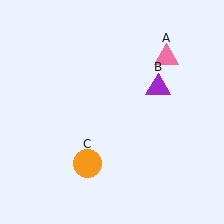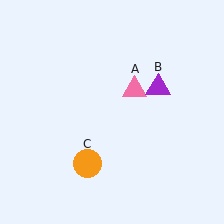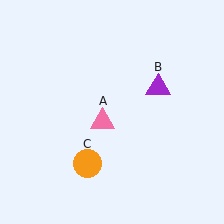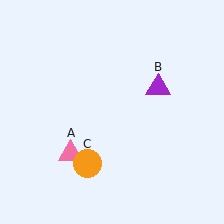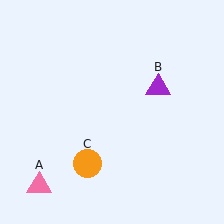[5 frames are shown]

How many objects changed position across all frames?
1 object changed position: pink triangle (object A).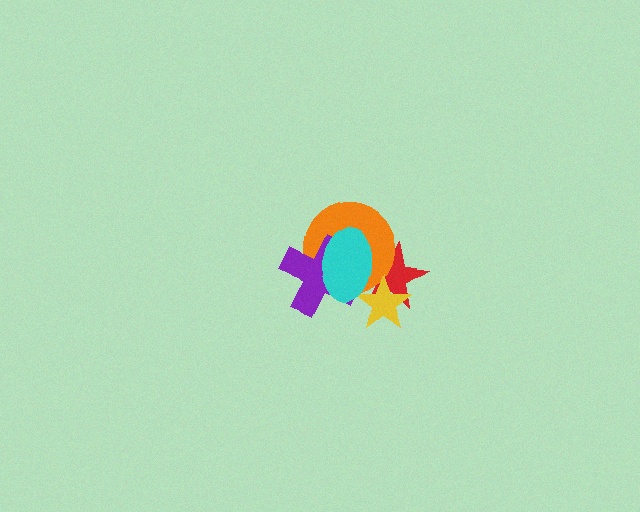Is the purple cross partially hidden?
Yes, it is partially covered by another shape.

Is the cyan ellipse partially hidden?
No, no other shape covers it.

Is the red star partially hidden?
Yes, it is partially covered by another shape.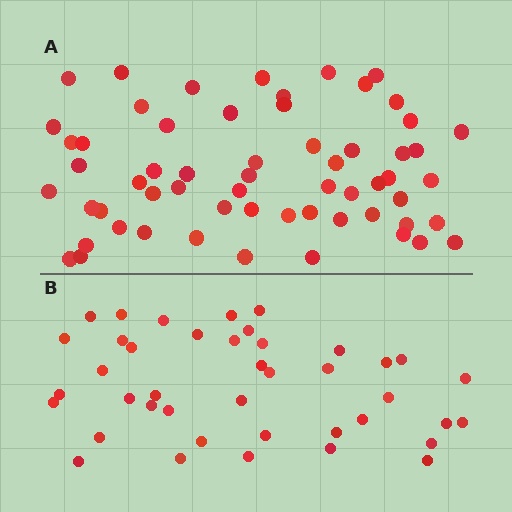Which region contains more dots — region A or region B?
Region A (the top region) has more dots.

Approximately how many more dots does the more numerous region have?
Region A has approximately 20 more dots than region B.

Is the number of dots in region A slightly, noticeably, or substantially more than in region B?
Region A has substantially more. The ratio is roughly 1.5 to 1.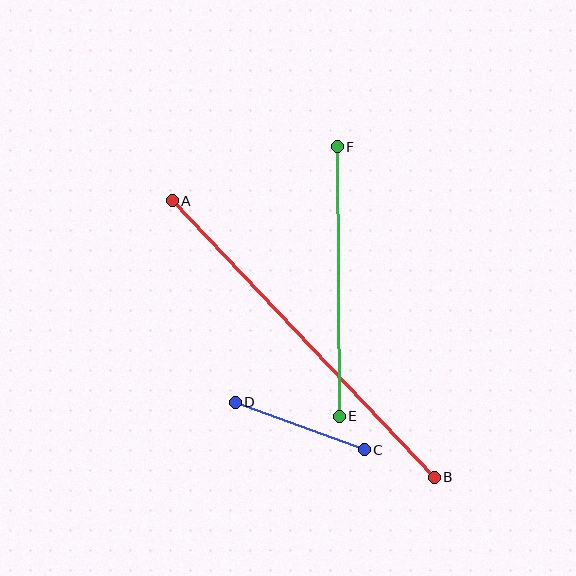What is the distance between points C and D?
The distance is approximately 137 pixels.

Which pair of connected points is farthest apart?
Points A and B are farthest apart.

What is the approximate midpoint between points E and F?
The midpoint is at approximately (338, 282) pixels.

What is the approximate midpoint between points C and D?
The midpoint is at approximately (300, 426) pixels.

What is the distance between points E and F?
The distance is approximately 269 pixels.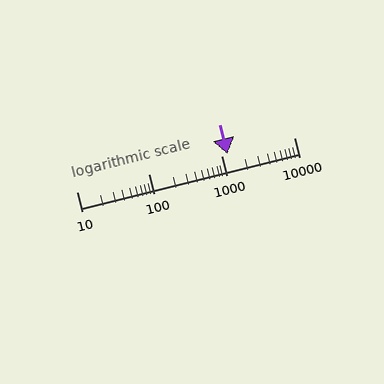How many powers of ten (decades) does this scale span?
The scale spans 3 decades, from 10 to 10000.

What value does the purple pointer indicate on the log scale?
The pointer indicates approximately 1200.